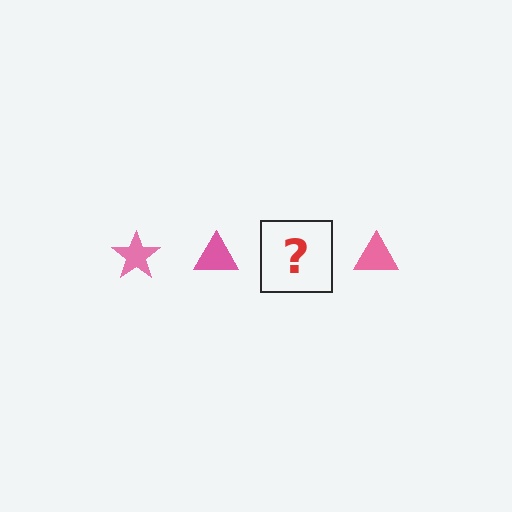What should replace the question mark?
The question mark should be replaced with a pink star.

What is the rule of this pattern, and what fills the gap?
The rule is that the pattern cycles through star, triangle shapes in pink. The gap should be filled with a pink star.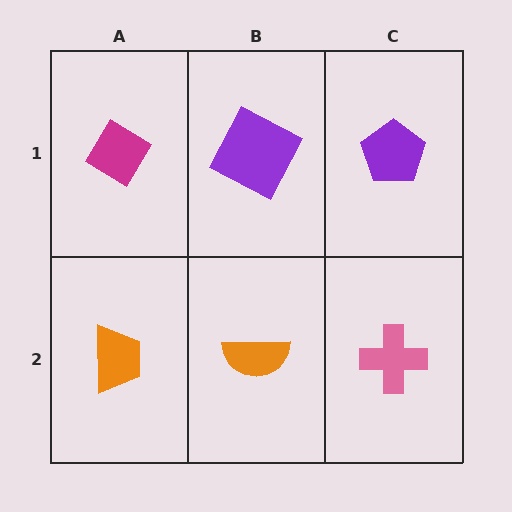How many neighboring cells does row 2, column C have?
2.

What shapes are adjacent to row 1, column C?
A pink cross (row 2, column C), a purple square (row 1, column B).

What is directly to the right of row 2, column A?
An orange semicircle.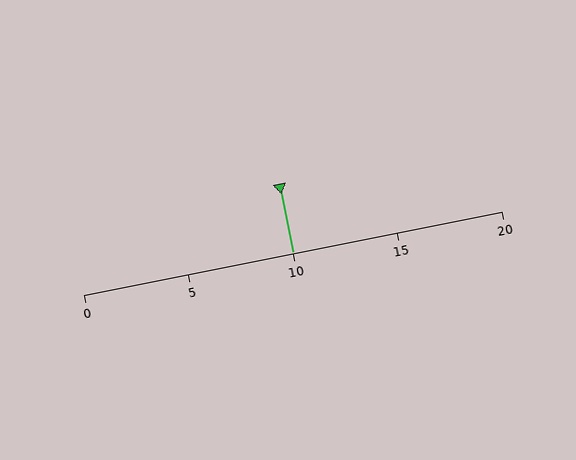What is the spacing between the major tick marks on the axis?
The major ticks are spaced 5 apart.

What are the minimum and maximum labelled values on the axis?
The axis runs from 0 to 20.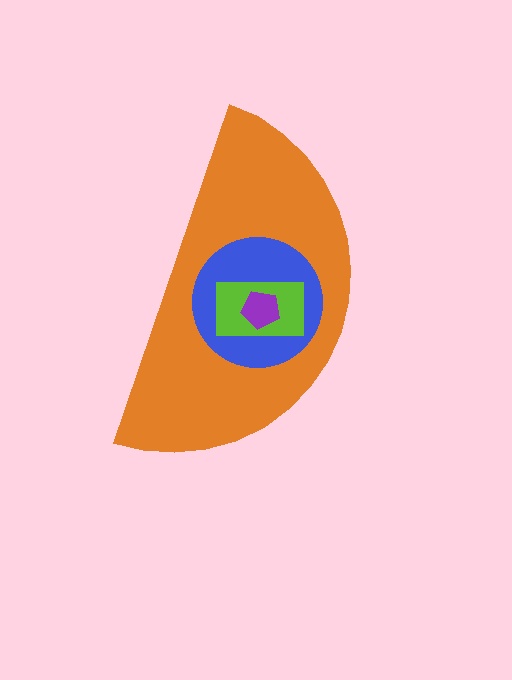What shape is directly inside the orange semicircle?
The blue circle.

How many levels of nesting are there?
4.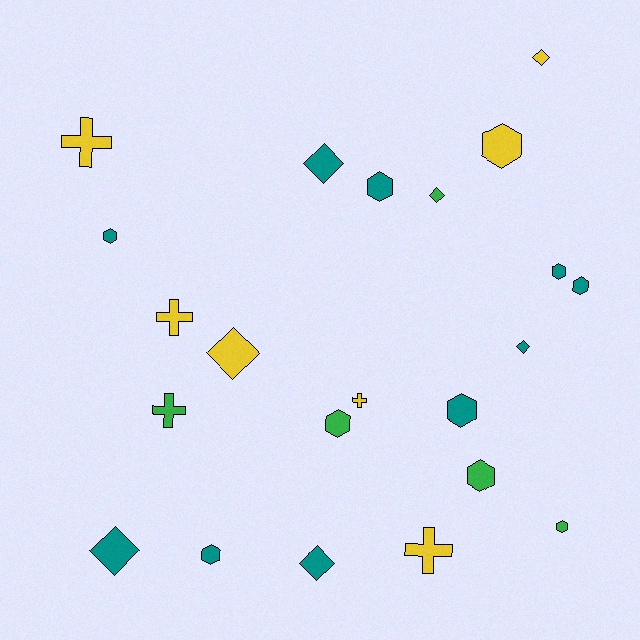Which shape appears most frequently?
Hexagon, with 10 objects.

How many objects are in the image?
There are 22 objects.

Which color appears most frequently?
Teal, with 10 objects.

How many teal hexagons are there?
There are 6 teal hexagons.